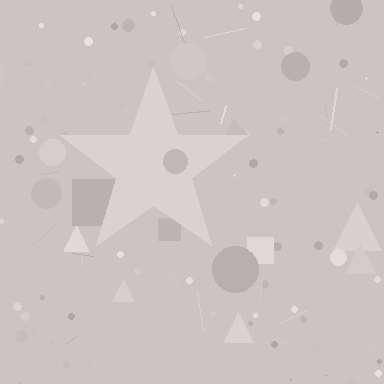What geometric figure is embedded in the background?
A star is embedded in the background.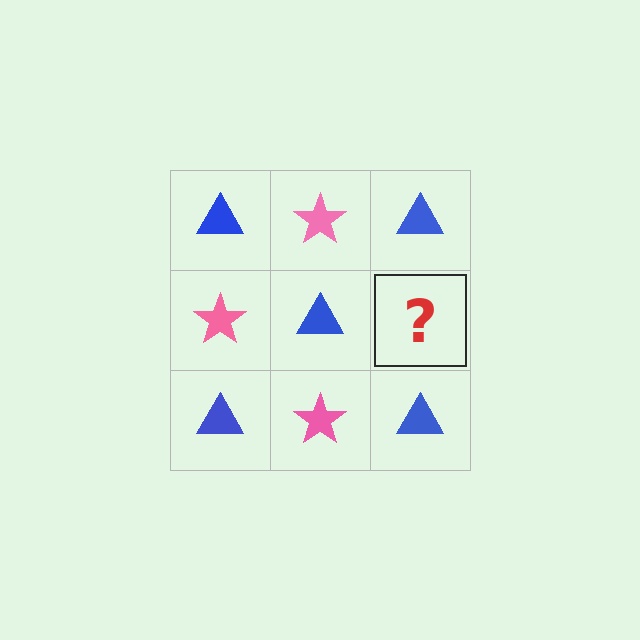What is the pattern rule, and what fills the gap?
The rule is that it alternates blue triangle and pink star in a checkerboard pattern. The gap should be filled with a pink star.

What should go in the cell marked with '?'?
The missing cell should contain a pink star.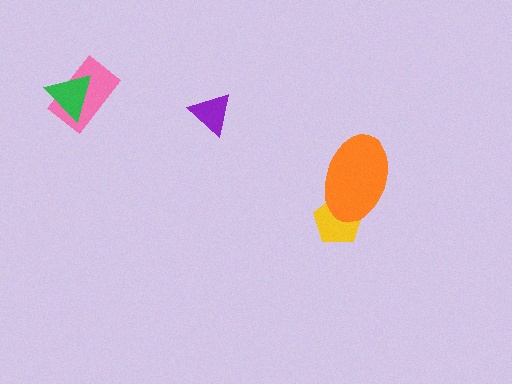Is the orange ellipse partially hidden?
No, no other shape covers it.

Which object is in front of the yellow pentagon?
The orange ellipse is in front of the yellow pentagon.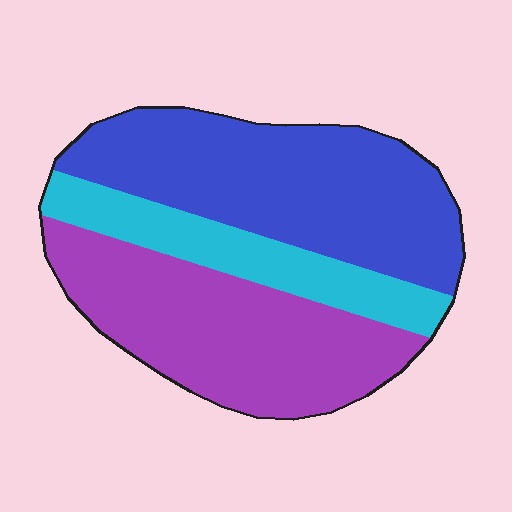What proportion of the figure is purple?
Purple takes up about three eighths (3/8) of the figure.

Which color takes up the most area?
Blue, at roughly 40%.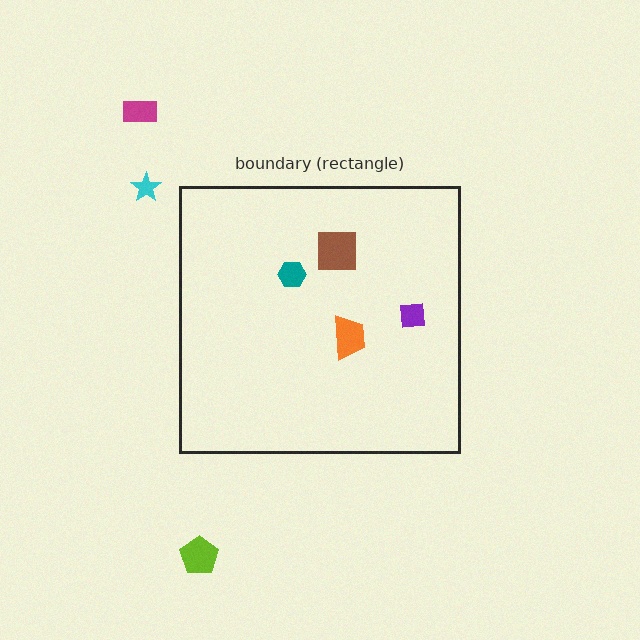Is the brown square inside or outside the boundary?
Inside.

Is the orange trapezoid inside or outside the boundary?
Inside.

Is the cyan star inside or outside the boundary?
Outside.